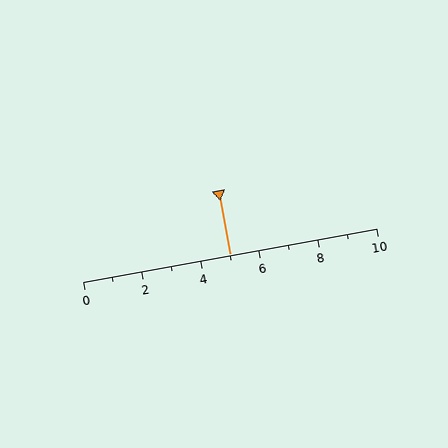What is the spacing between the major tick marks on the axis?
The major ticks are spaced 2 apart.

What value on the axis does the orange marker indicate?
The marker indicates approximately 5.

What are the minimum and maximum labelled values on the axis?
The axis runs from 0 to 10.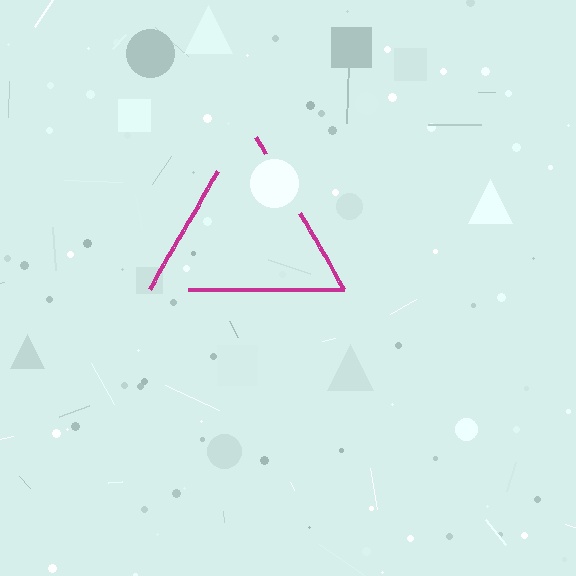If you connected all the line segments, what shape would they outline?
They would outline a triangle.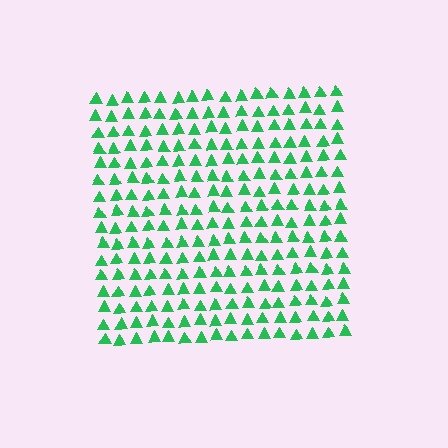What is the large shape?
The large shape is a square.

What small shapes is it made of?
It is made of small triangles.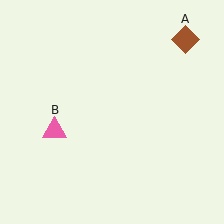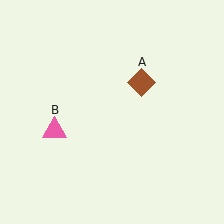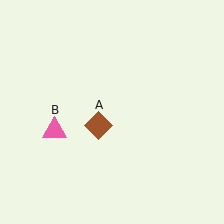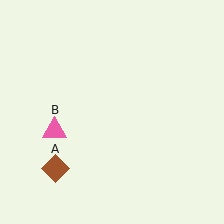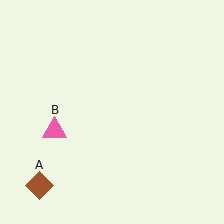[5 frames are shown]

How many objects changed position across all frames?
1 object changed position: brown diamond (object A).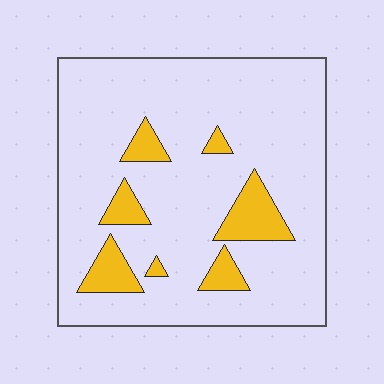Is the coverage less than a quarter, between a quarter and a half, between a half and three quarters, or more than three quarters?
Less than a quarter.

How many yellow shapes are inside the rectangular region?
7.